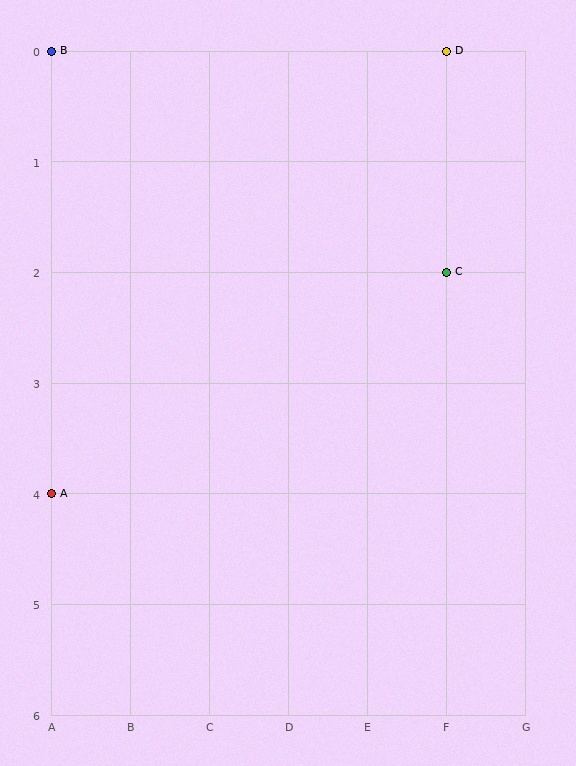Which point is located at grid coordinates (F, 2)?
Point C is at (F, 2).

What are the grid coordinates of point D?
Point D is at grid coordinates (F, 0).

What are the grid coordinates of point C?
Point C is at grid coordinates (F, 2).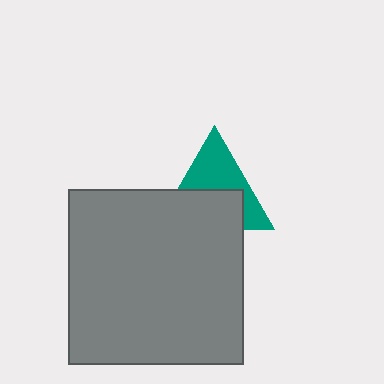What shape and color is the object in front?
The object in front is a gray square.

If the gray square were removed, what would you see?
You would see the complete teal triangle.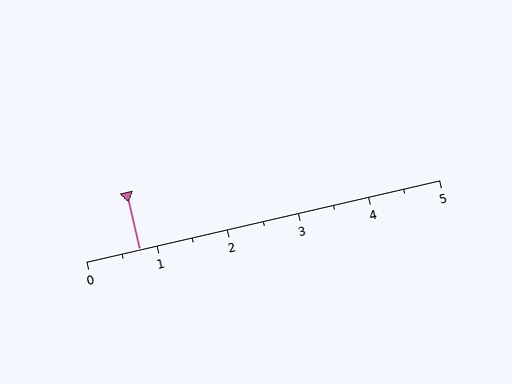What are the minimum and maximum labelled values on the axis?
The axis runs from 0 to 5.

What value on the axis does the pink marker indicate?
The marker indicates approximately 0.8.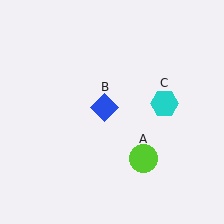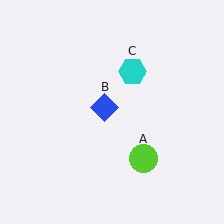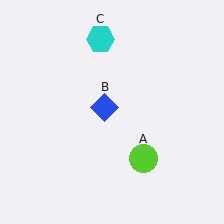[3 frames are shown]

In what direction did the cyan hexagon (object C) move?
The cyan hexagon (object C) moved up and to the left.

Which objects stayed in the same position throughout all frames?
Lime circle (object A) and blue diamond (object B) remained stationary.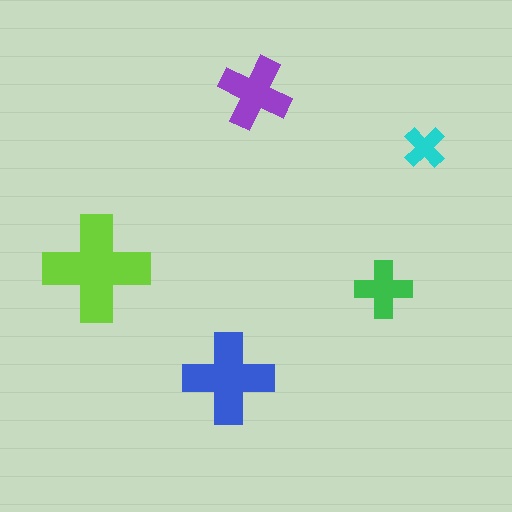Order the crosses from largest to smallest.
the lime one, the blue one, the purple one, the green one, the cyan one.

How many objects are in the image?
There are 5 objects in the image.